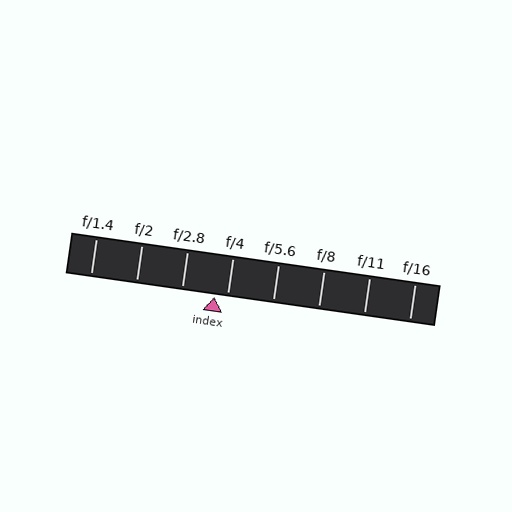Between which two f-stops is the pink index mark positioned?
The index mark is between f/2.8 and f/4.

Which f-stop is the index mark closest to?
The index mark is closest to f/4.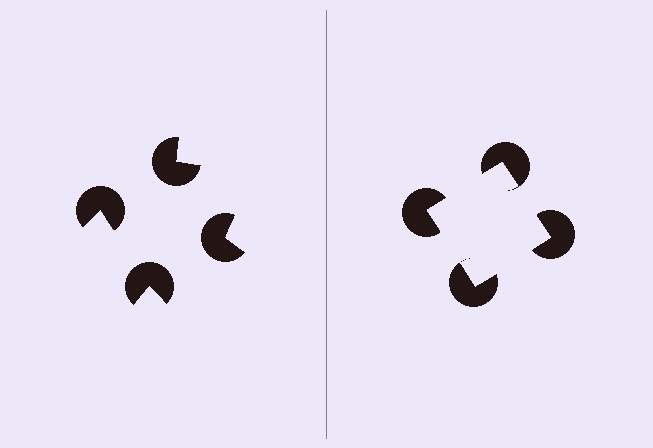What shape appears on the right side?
An illusory square.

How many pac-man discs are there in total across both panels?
8 — 4 on each side.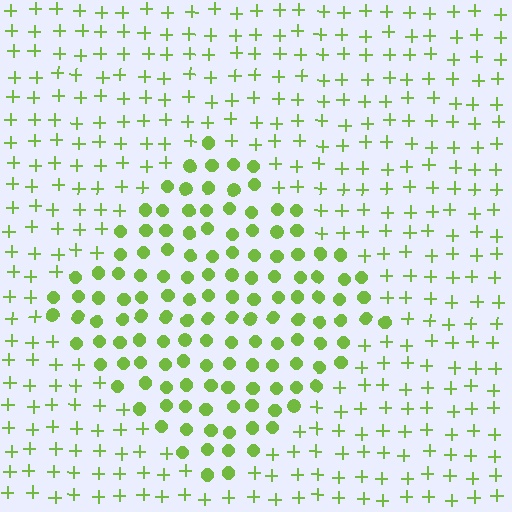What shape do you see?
I see a diamond.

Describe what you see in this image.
The image is filled with small lime elements arranged in a uniform grid. A diamond-shaped region contains circles, while the surrounding area contains plus signs. The boundary is defined purely by the change in element shape.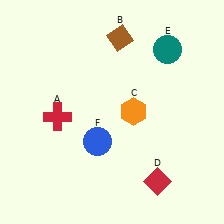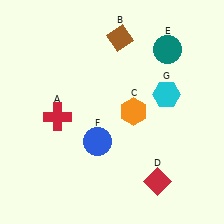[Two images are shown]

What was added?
A cyan hexagon (G) was added in Image 2.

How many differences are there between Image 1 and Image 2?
There is 1 difference between the two images.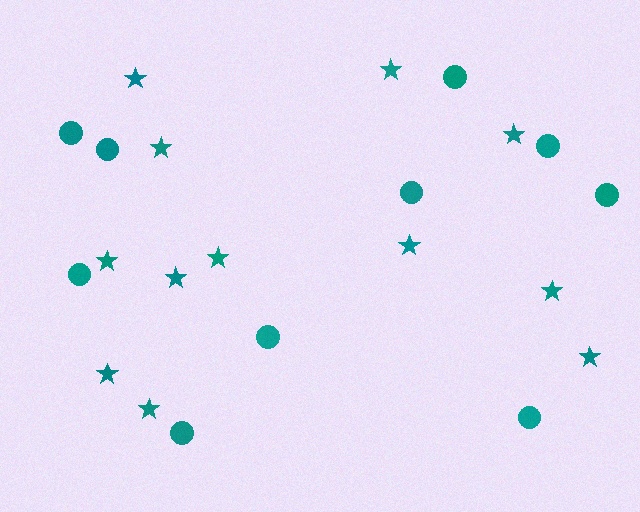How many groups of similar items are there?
There are 2 groups: one group of circles (10) and one group of stars (12).